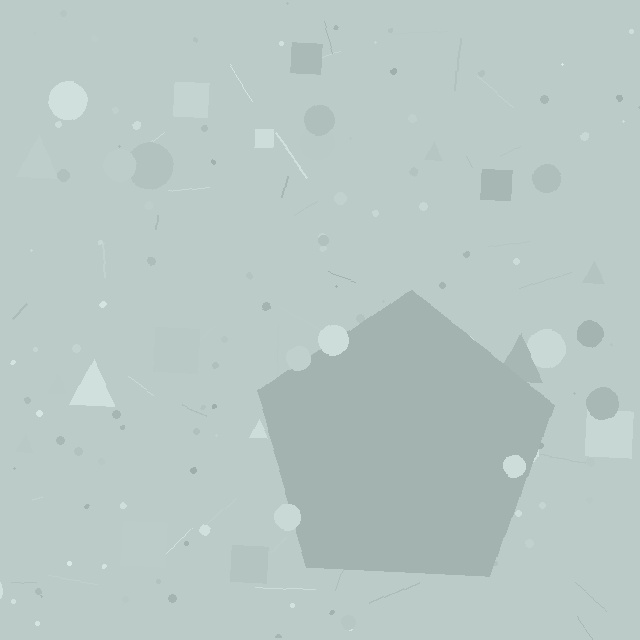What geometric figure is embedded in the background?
A pentagon is embedded in the background.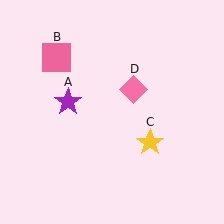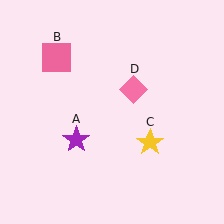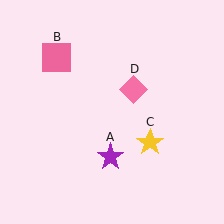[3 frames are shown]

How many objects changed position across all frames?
1 object changed position: purple star (object A).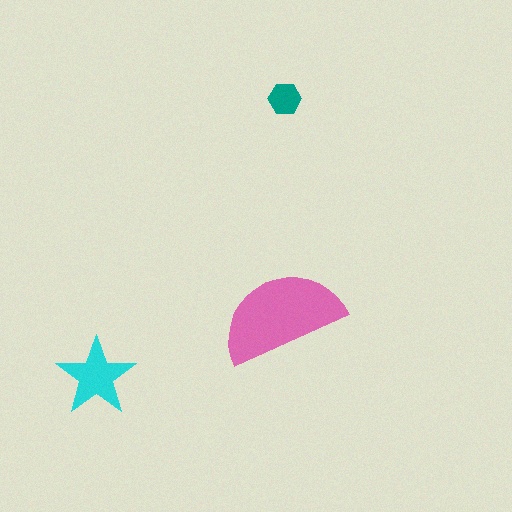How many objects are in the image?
There are 3 objects in the image.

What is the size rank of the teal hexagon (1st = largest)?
3rd.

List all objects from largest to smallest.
The pink semicircle, the cyan star, the teal hexagon.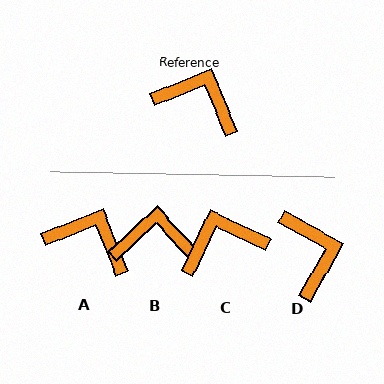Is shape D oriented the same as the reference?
No, it is off by about 51 degrees.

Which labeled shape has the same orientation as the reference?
A.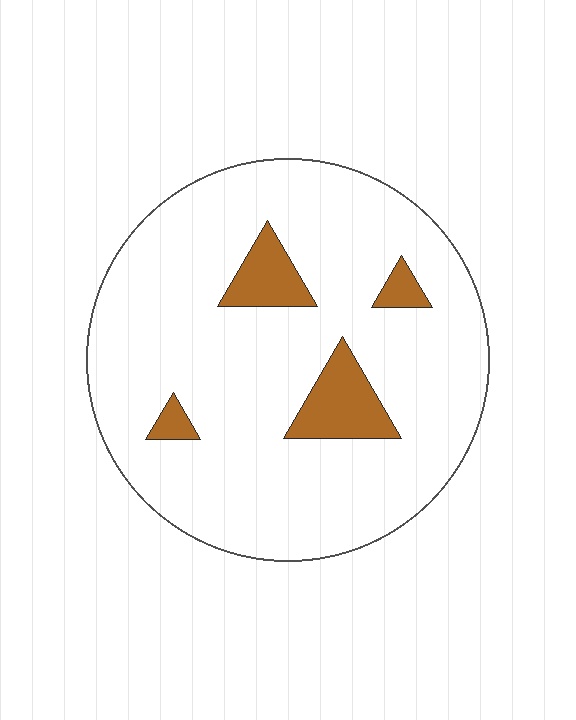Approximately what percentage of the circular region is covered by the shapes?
Approximately 10%.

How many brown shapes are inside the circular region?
4.